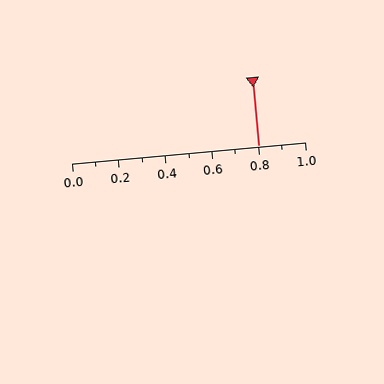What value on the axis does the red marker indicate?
The marker indicates approximately 0.8.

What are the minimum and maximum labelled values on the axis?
The axis runs from 0.0 to 1.0.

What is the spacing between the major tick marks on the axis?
The major ticks are spaced 0.2 apart.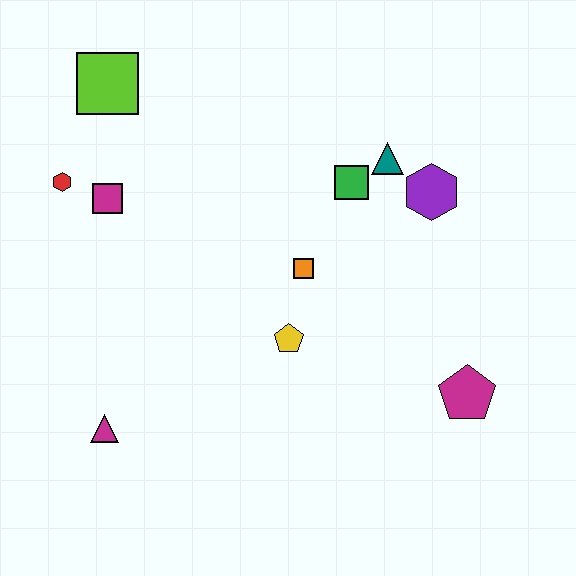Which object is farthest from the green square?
The magenta triangle is farthest from the green square.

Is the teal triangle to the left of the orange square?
No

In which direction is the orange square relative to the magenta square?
The orange square is to the right of the magenta square.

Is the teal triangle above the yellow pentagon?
Yes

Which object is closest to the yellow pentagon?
The orange square is closest to the yellow pentagon.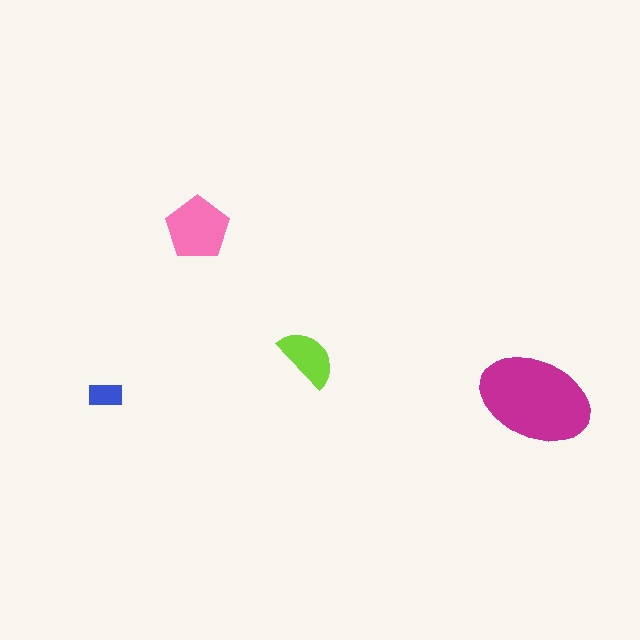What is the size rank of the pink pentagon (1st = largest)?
2nd.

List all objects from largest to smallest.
The magenta ellipse, the pink pentagon, the lime semicircle, the blue rectangle.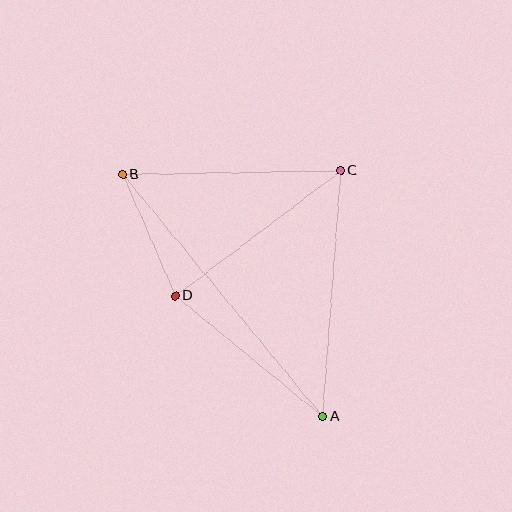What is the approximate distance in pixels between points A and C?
The distance between A and C is approximately 246 pixels.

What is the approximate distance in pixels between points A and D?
The distance between A and D is approximately 190 pixels.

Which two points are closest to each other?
Points B and D are closest to each other.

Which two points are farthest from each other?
Points A and B are farthest from each other.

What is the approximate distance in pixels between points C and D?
The distance between C and D is approximately 207 pixels.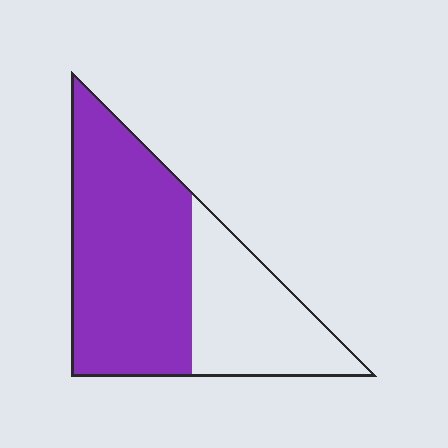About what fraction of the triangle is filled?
About five eighths (5/8).